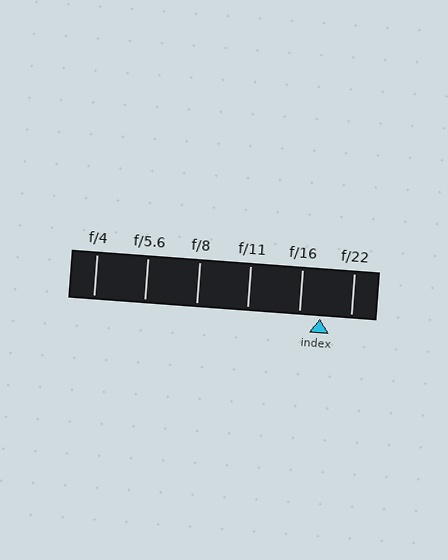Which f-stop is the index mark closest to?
The index mark is closest to f/16.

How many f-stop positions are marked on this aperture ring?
There are 6 f-stop positions marked.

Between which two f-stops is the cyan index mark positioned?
The index mark is between f/16 and f/22.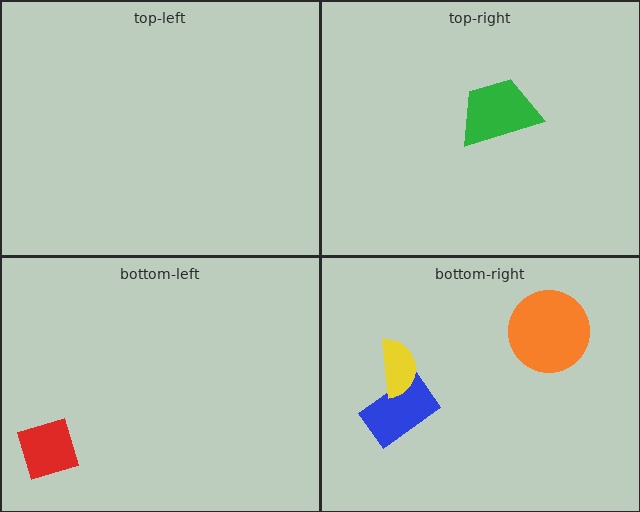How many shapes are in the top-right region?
1.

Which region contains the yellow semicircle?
The bottom-right region.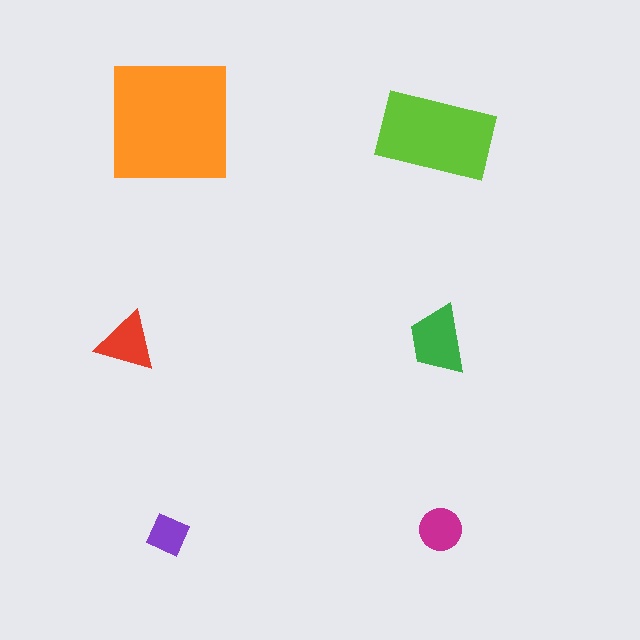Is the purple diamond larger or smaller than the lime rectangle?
Smaller.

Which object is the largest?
The orange square.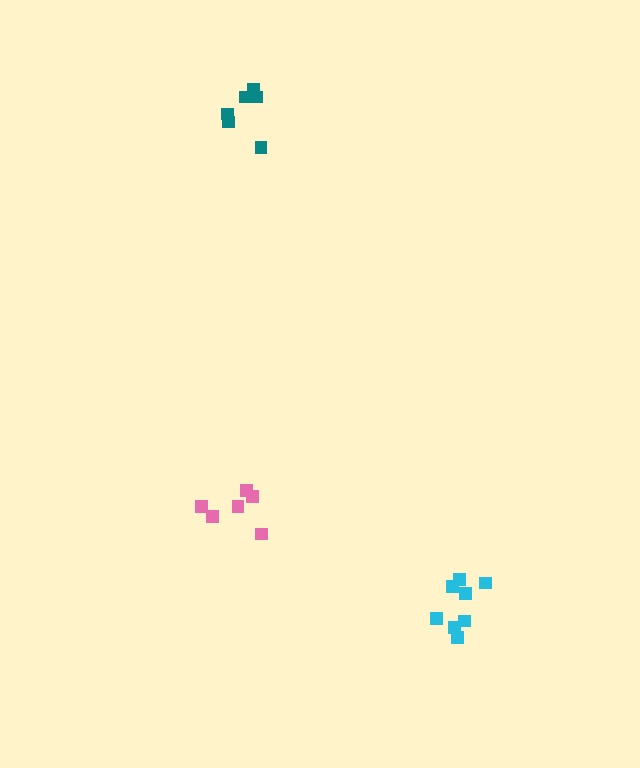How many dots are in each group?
Group 1: 6 dots, Group 2: 8 dots, Group 3: 6 dots (20 total).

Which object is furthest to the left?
The pink cluster is leftmost.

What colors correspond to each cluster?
The clusters are colored: pink, cyan, teal.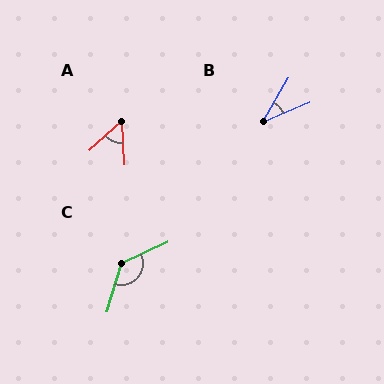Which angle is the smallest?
B, at approximately 37 degrees.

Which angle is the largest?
C, at approximately 132 degrees.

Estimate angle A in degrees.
Approximately 51 degrees.